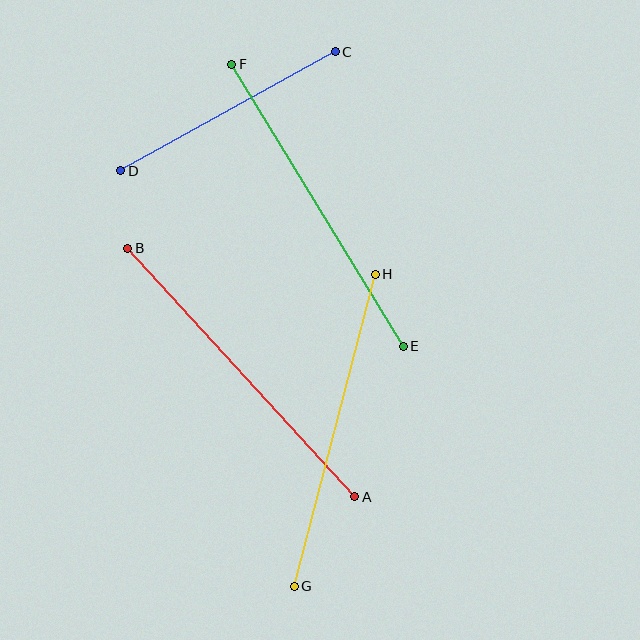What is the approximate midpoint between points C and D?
The midpoint is at approximately (228, 111) pixels.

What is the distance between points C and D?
The distance is approximately 245 pixels.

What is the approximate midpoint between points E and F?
The midpoint is at approximately (317, 205) pixels.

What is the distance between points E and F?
The distance is approximately 330 pixels.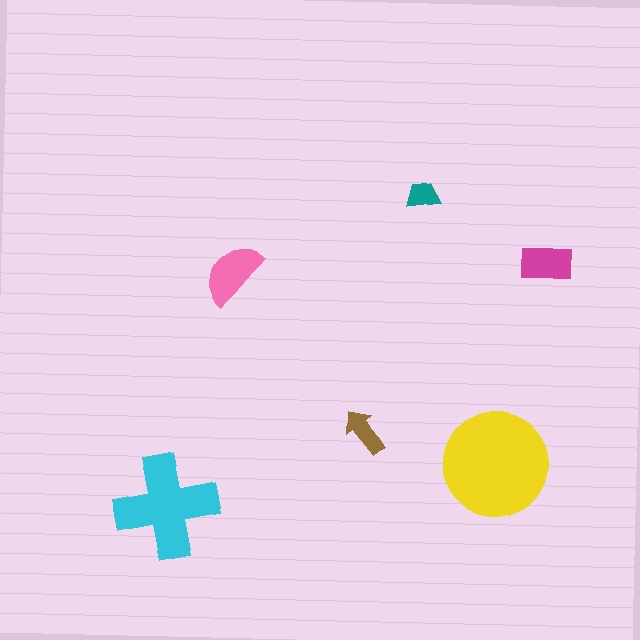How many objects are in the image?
There are 6 objects in the image.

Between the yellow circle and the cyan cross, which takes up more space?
The yellow circle.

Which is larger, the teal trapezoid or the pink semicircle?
The pink semicircle.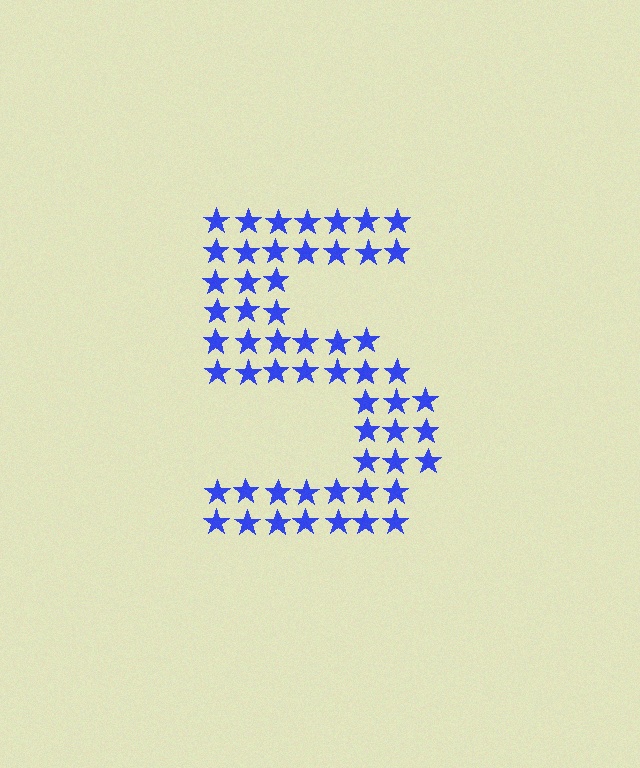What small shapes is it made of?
It is made of small stars.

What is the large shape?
The large shape is the digit 5.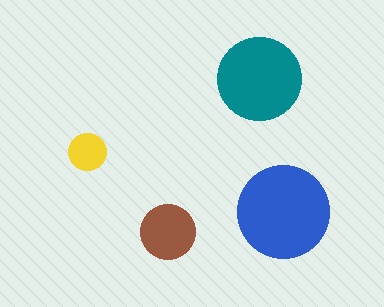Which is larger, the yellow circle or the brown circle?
The brown one.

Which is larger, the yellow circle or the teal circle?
The teal one.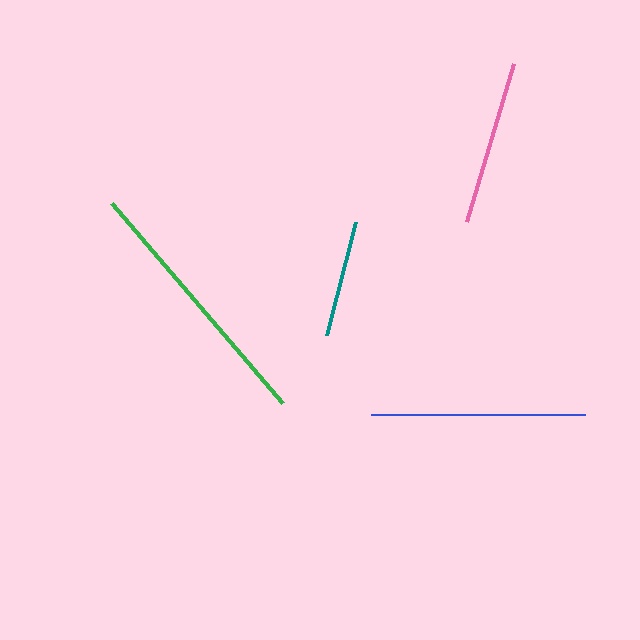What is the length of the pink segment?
The pink segment is approximately 165 pixels long.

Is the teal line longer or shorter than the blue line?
The blue line is longer than the teal line.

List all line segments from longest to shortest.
From longest to shortest: green, blue, pink, teal.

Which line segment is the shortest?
The teal line is the shortest at approximately 117 pixels.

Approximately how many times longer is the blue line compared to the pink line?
The blue line is approximately 1.3 times the length of the pink line.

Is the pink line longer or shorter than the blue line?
The blue line is longer than the pink line.